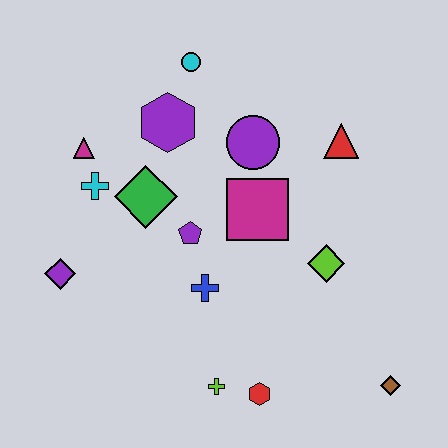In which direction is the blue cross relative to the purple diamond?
The blue cross is to the right of the purple diamond.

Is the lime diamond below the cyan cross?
Yes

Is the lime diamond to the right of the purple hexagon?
Yes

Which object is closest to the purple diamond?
The cyan cross is closest to the purple diamond.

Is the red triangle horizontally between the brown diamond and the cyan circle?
Yes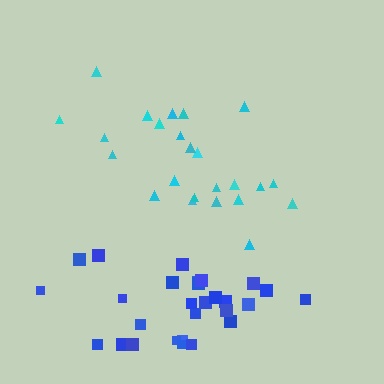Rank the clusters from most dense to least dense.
cyan, blue.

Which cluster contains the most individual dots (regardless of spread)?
Blue (28).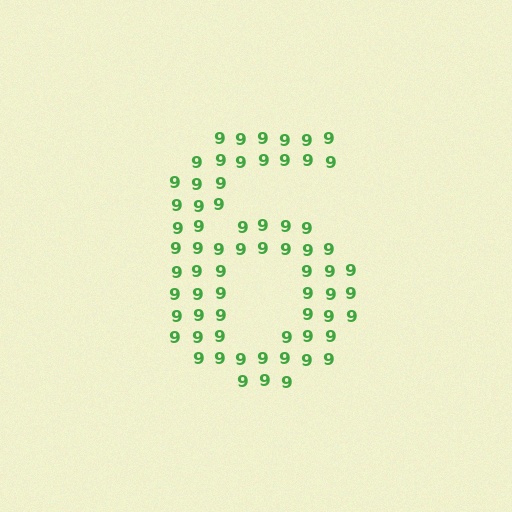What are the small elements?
The small elements are digit 9's.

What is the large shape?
The large shape is the digit 6.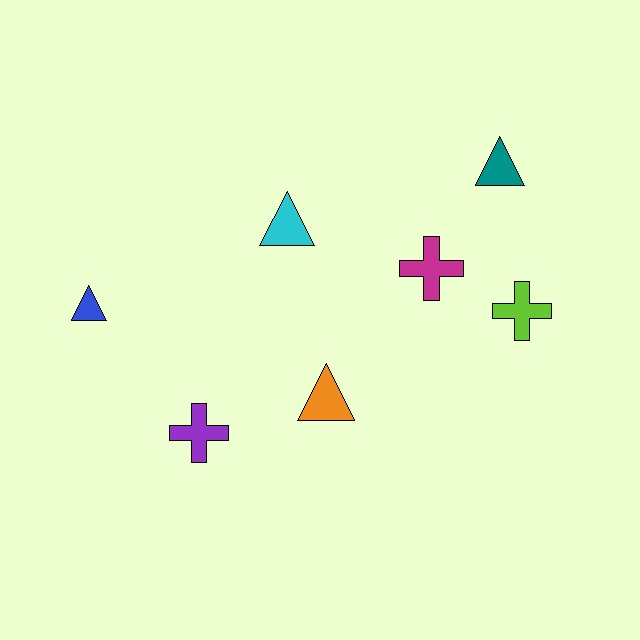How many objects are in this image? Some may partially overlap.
There are 7 objects.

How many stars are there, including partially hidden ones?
There are no stars.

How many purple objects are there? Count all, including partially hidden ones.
There is 1 purple object.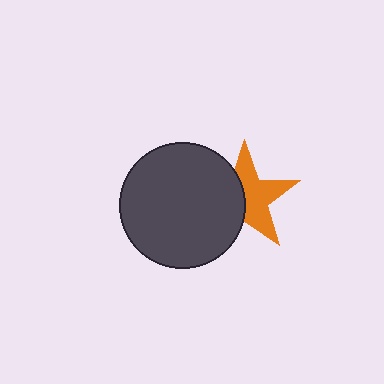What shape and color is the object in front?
The object in front is a dark gray circle.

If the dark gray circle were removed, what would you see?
You would see the complete orange star.